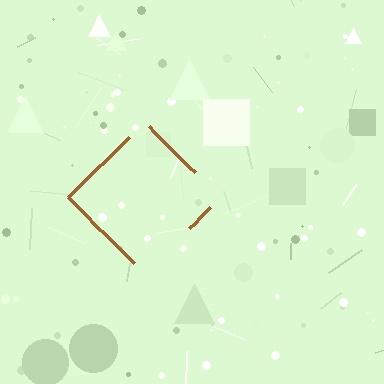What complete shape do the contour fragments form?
The contour fragments form a diamond.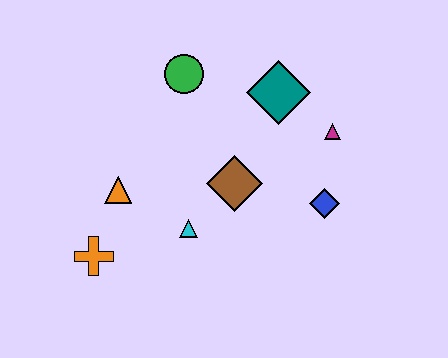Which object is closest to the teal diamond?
The magenta triangle is closest to the teal diamond.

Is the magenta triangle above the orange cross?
Yes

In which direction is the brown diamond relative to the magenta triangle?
The brown diamond is to the left of the magenta triangle.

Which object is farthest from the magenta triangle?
The orange cross is farthest from the magenta triangle.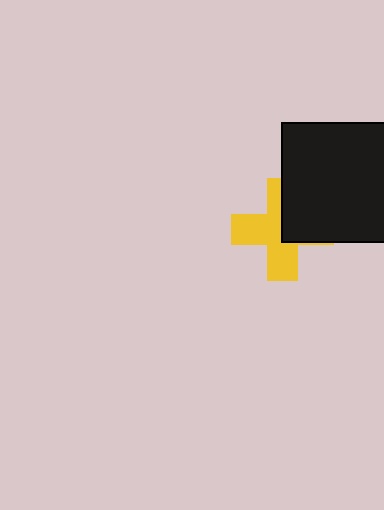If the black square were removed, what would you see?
You would see the complete yellow cross.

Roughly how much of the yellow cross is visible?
About half of it is visible (roughly 61%).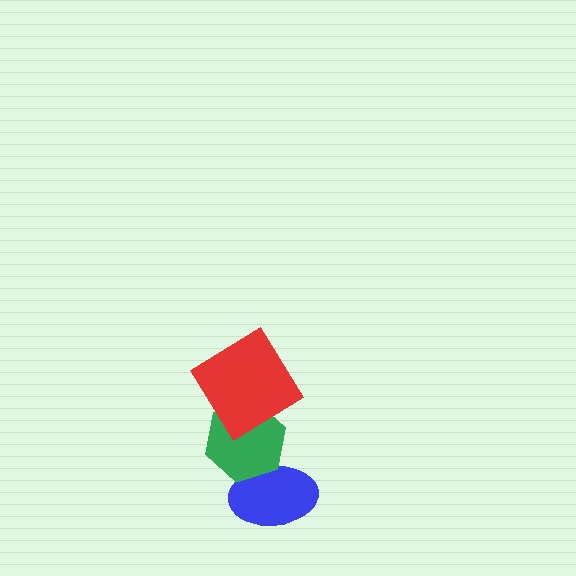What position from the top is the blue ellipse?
The blue ellipse is 3rd from the top.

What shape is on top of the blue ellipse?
The green hexagon is on top of the blue ellipse.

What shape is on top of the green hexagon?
The red diamond is on top of the green hexagon.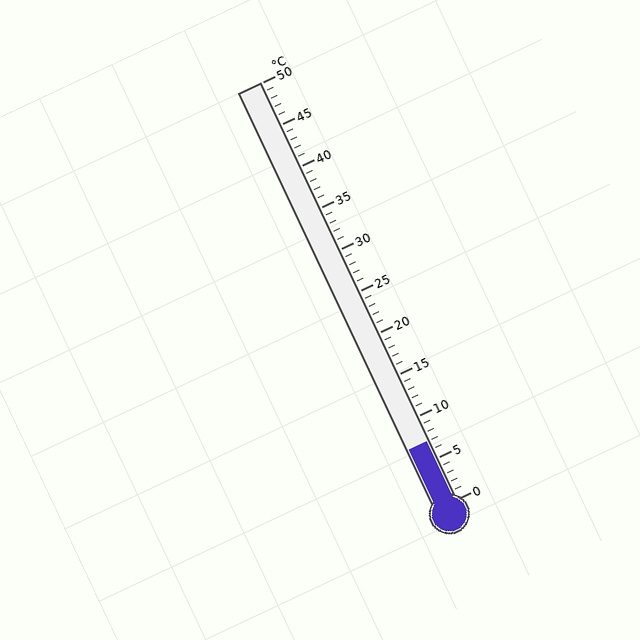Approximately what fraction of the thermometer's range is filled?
The thermometer is filled to approximately 15% of its range.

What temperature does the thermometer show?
The thermometer shows approximately 7°C.